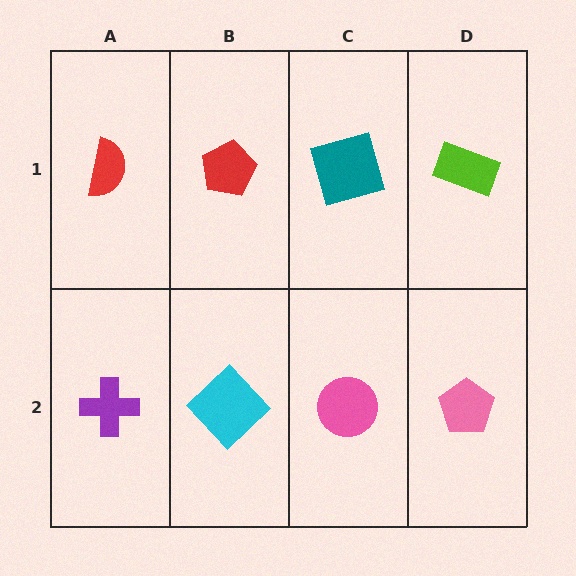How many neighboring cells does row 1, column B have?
3.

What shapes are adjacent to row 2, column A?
A red semicircle (row 1, column A), a cyan diamond (row 2, column B).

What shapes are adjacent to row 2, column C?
A teal square (row 1, column C), a cyan diamond (row 2, column B), a pink pentagon (row 2, column D).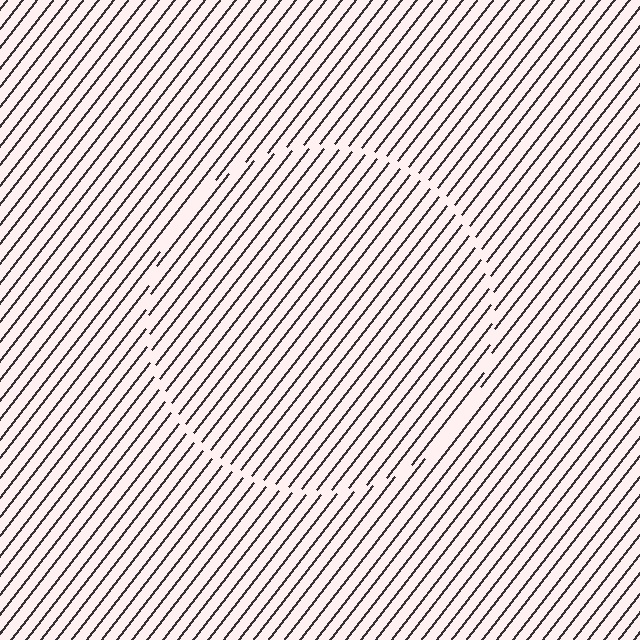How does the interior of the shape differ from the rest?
The interior of the shape contains the same grating, shifted by half a period — the contour is defined by the phase discontinuity where line-ends from the inner and outer gratings abut.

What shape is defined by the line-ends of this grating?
An illusory circle. The interior of the shape contains the same grating, shifted by half a period — the contour is defined by the phase discontinuity where line-ends from the inner and outer gratings abut.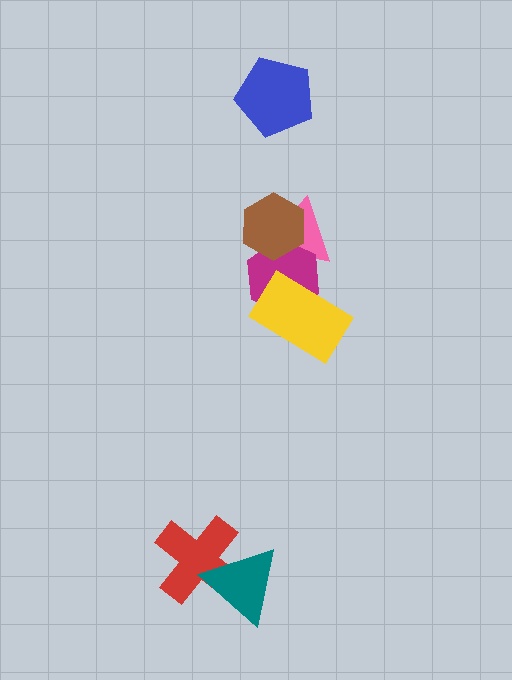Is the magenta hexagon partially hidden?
Yes, it is partially covered by another shape.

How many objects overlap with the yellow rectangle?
1 object overlaps with the yellow rectangle.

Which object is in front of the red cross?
The teal triangle is in front of the red cross.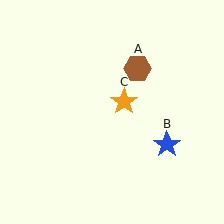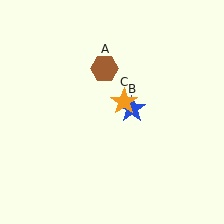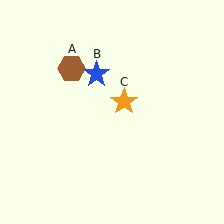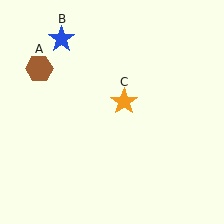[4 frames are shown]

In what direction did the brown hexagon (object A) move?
The brown hexagon (object A) moved left.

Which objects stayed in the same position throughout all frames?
Orange star (object C) remained stationary.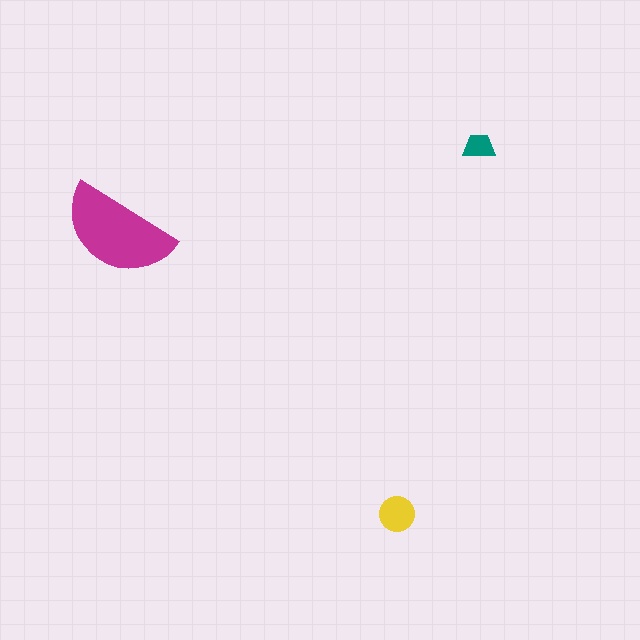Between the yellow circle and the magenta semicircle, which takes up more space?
The magenta semicircle.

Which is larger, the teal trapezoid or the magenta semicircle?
The magenta semicircle.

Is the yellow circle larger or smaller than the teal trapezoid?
Larger.